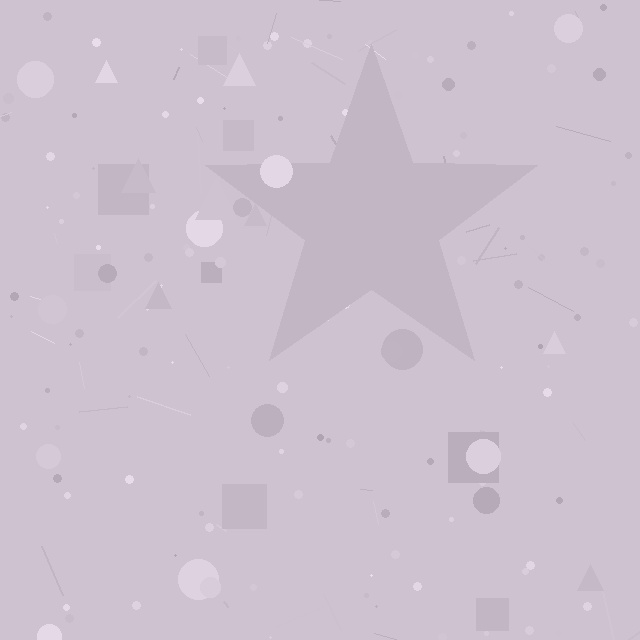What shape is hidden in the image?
A star is hidden in the image.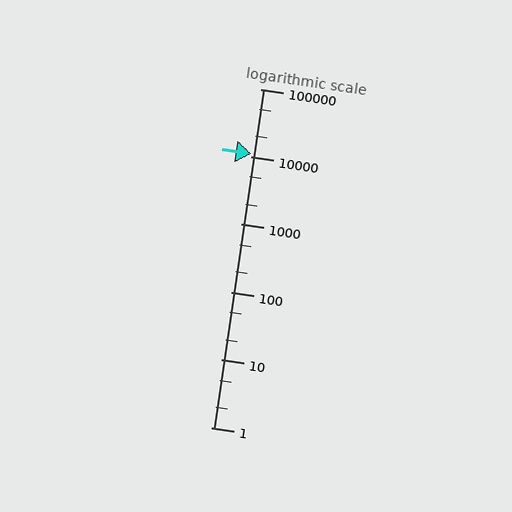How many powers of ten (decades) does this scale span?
The scale spans 5 decades, from 1 to 100000.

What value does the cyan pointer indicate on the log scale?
The pointer indicates approximately 11000.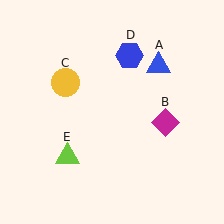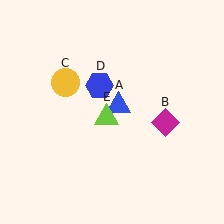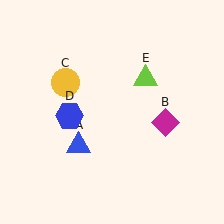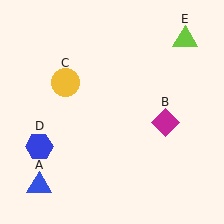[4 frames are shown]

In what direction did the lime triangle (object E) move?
The lime triangle (object E) moved up and to the right.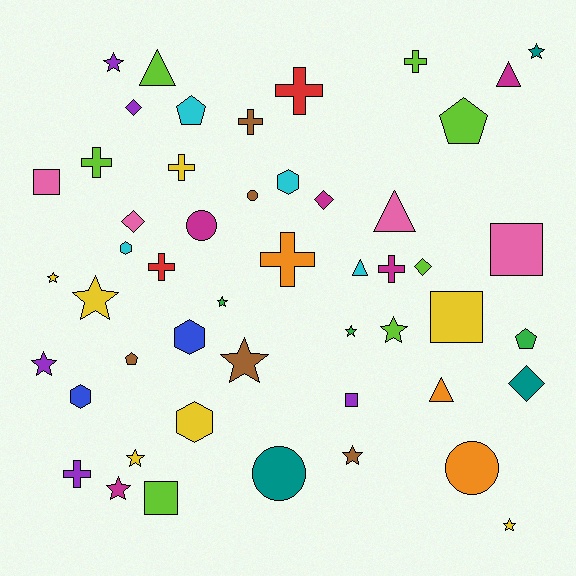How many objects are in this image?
There are 50 objects.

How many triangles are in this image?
There are 5 triangles.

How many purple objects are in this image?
There are 5 purple objects.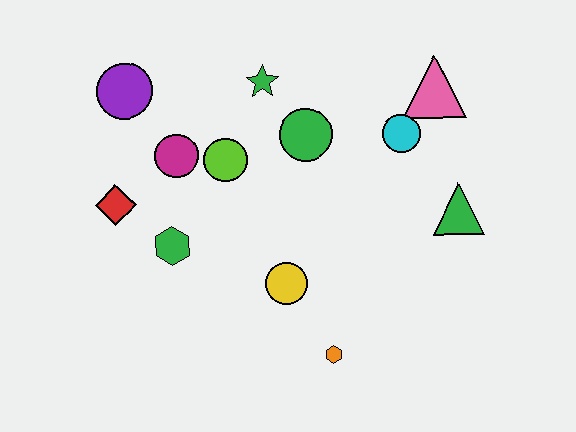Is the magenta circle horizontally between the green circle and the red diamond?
Yes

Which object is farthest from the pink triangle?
The red diamond is farthest from the pink triangle.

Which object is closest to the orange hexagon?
The yellow circle is closest to the orange hexagon.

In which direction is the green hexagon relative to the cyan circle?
The green hexagon is to the left of the cyan circle.